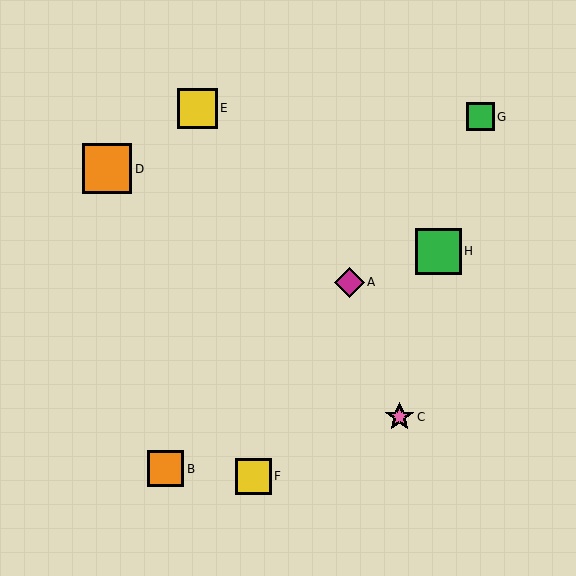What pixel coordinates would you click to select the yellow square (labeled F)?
Click at (253, 476) to select the yellow square F.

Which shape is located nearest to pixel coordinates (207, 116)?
The yellow square (labeled E) at (197, 108) is nearest to that location.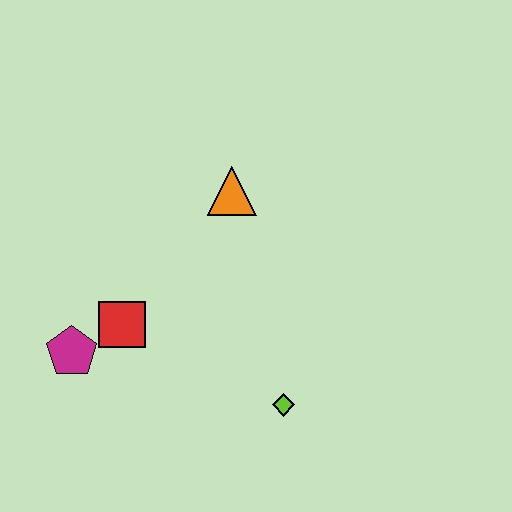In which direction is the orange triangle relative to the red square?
The orange triangle is above the red square.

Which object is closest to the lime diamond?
The red square is closest to the lime diamond.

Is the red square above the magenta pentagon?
Yes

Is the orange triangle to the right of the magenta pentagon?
Yes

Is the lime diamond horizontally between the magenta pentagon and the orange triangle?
No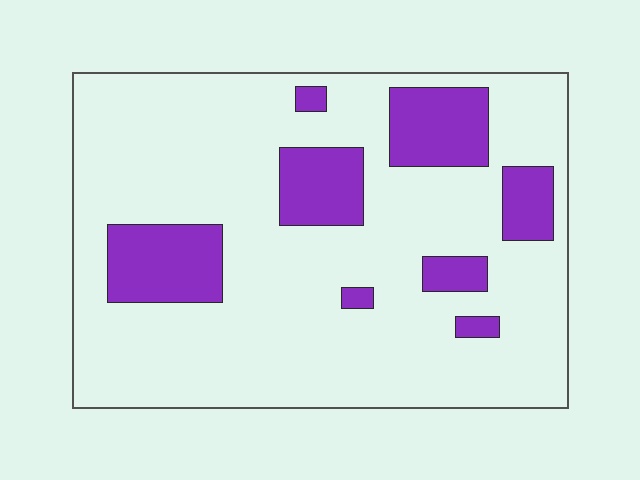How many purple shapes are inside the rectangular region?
8.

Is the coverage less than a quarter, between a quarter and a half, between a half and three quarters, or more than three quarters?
Less than a quarter.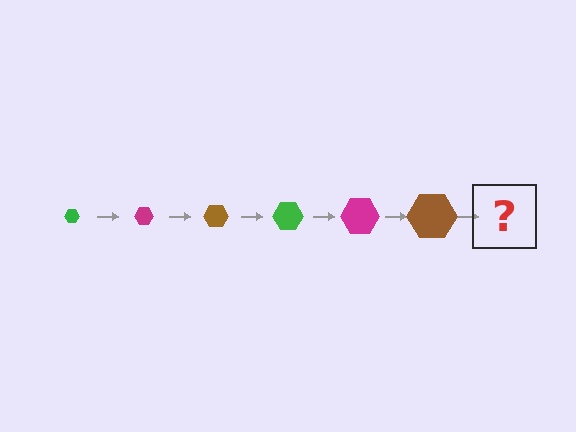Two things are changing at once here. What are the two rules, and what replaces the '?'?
The two rules are that the hexagon grows larger each step and the color cycles through green, magenta, and brown. The '?' should be a green hexagon, larger than the previous one.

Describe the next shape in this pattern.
It should be a green hexagon, larger than the previous one.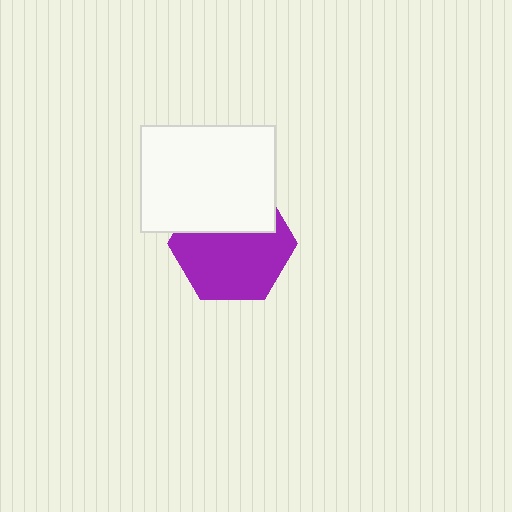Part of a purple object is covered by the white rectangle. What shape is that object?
It is a hexagon.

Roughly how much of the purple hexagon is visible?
About half of it is visible (roughly 64%).